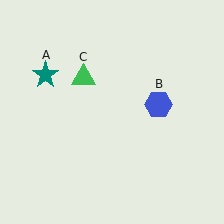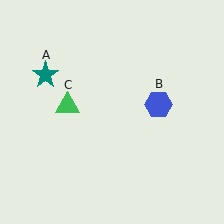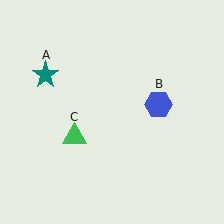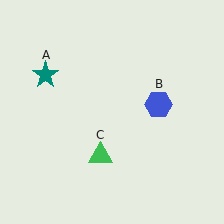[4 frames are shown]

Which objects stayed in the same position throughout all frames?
Teal star (object A) and blue hexagon (object B) remained stationary.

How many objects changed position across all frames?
1 object changed position: green triangle (object C).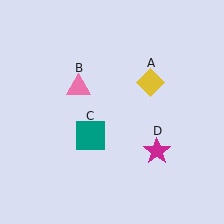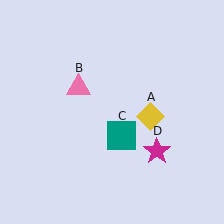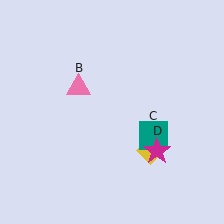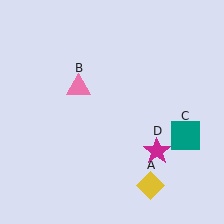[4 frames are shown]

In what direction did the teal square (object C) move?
The teal square (object C) moved right.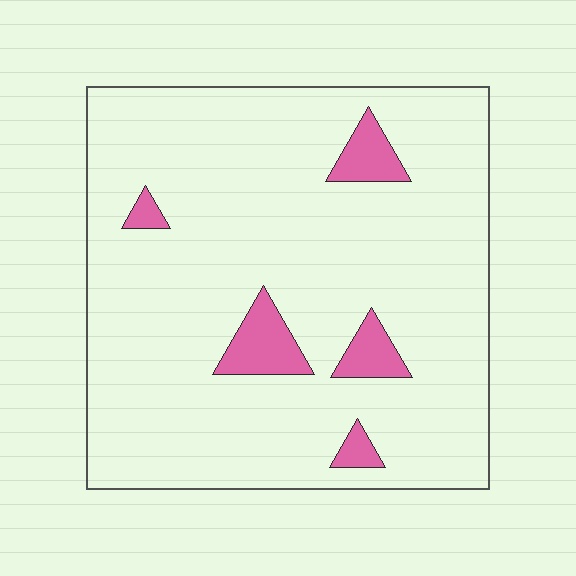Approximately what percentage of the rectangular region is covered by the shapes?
Approximately 10%.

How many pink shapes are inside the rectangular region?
5.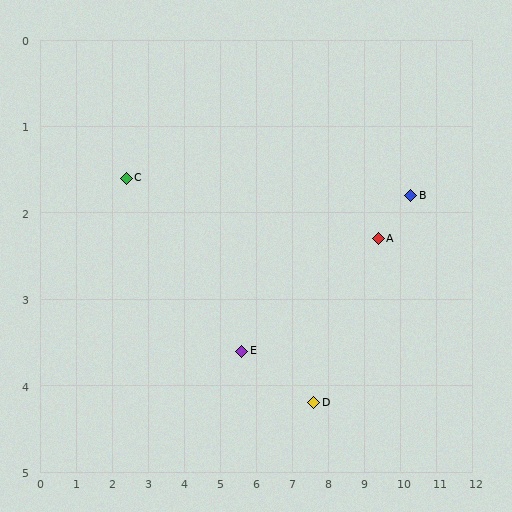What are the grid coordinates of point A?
Point A is at approximately (9.4, 2.3).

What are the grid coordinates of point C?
Point C is at approximately (2.4, 1.6).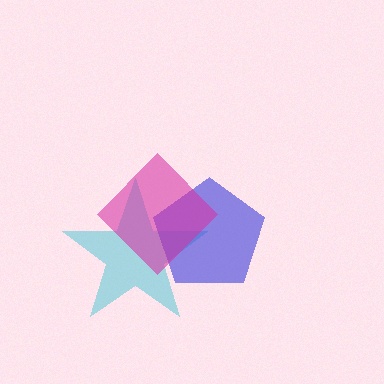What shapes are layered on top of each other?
The layered shapes are: a cyan star, a blue pentagon, a magenta diamond.